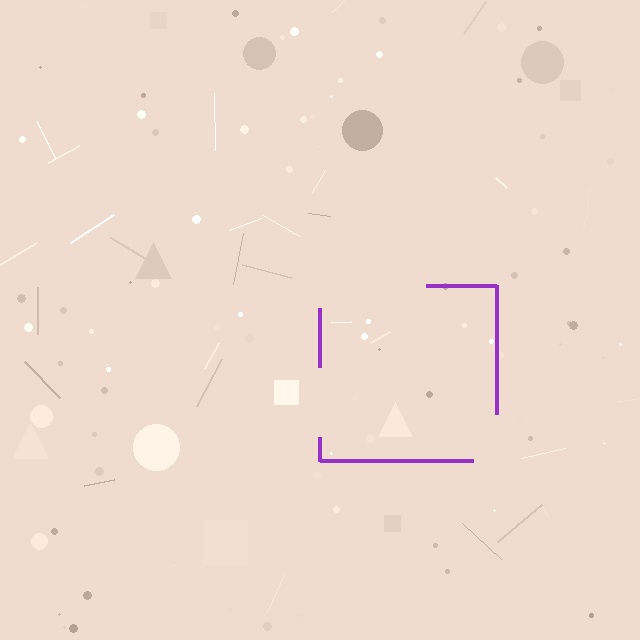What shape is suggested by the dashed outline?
The dashed outline suggests a square.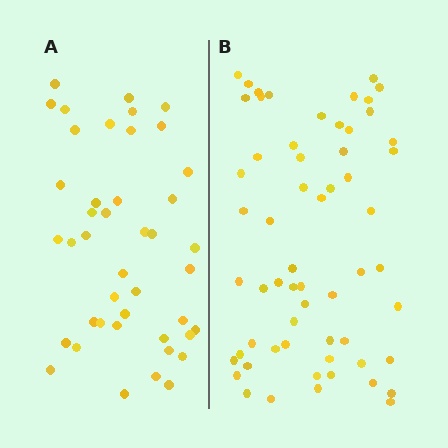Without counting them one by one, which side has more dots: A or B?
Region B (the right region) has more dots.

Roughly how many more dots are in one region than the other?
Region B has approximately 15 more dots than region A.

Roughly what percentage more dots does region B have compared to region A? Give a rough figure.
About 40% more.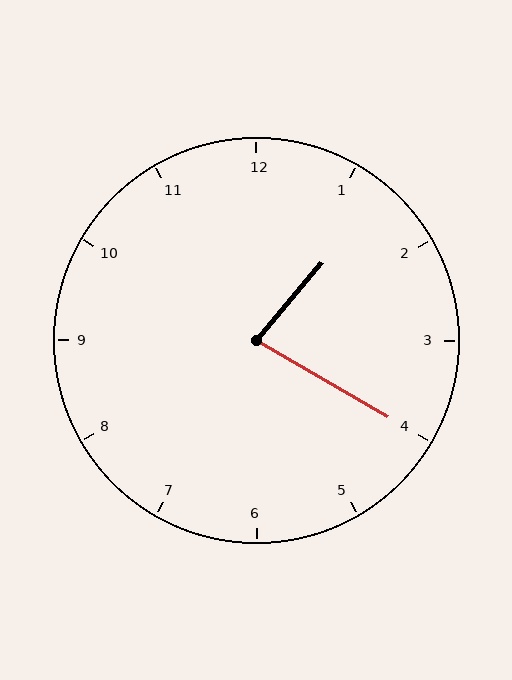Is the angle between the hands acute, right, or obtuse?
It is acute.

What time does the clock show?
1:20.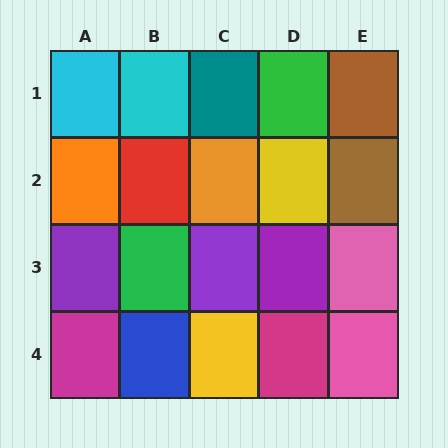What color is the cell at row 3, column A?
Purple.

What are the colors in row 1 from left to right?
Cyan, cyan, teal, green, brown.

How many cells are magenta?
2 cells are magenta.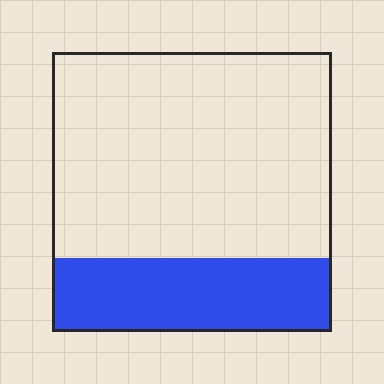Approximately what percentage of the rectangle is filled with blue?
Approximately 25%.